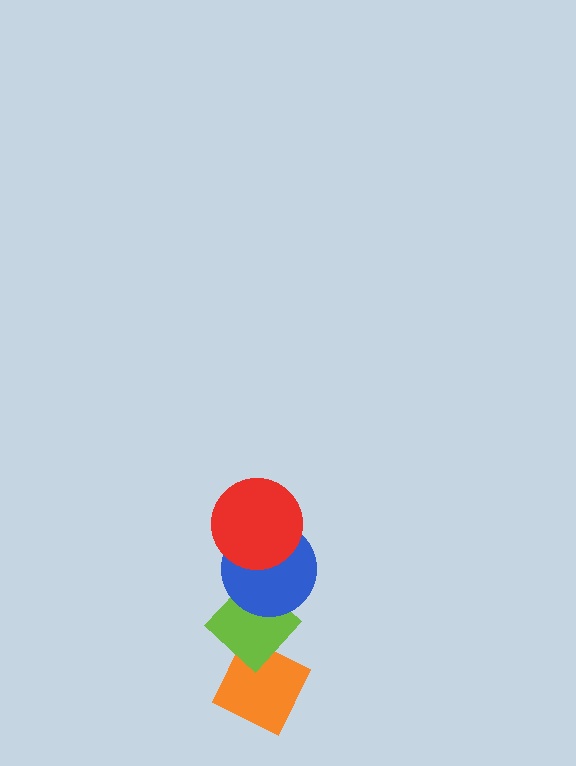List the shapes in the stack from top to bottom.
From top to bottom: the red circle, the blue circle, the lime diamond, the orange diamond.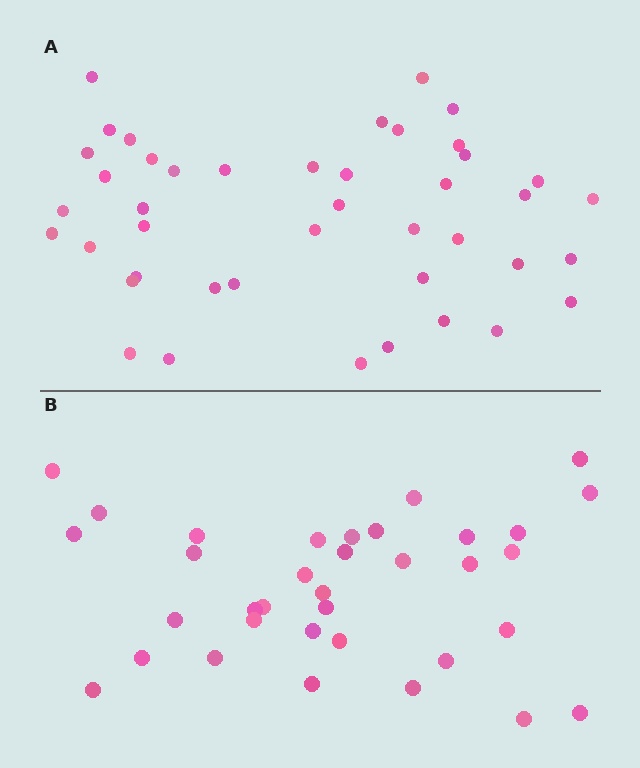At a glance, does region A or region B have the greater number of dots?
Region A (the top region) has more dots.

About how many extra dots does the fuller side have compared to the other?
Region A has roughly 8 or so more dots than region B.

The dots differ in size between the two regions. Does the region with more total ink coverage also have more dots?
No. Region B has more total ink coverage because its dots are larger, but region A actually contains more individual dots. Total area can be misleading — the number of items is what matters here.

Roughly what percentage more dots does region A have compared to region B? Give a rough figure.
About 25% more.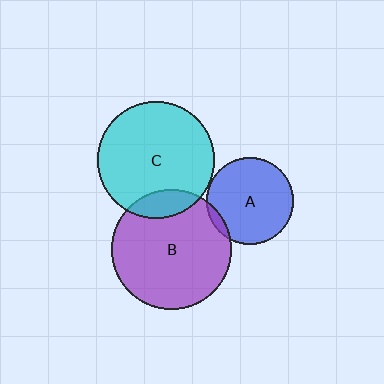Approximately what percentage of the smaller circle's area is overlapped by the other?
Approximately 5%.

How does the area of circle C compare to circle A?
Approximately 1.8 times.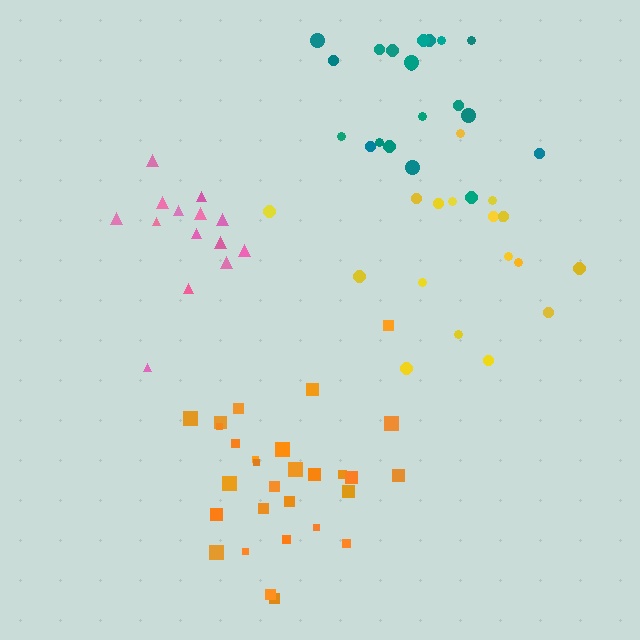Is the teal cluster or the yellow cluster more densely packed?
Teal.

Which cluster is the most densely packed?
Orange.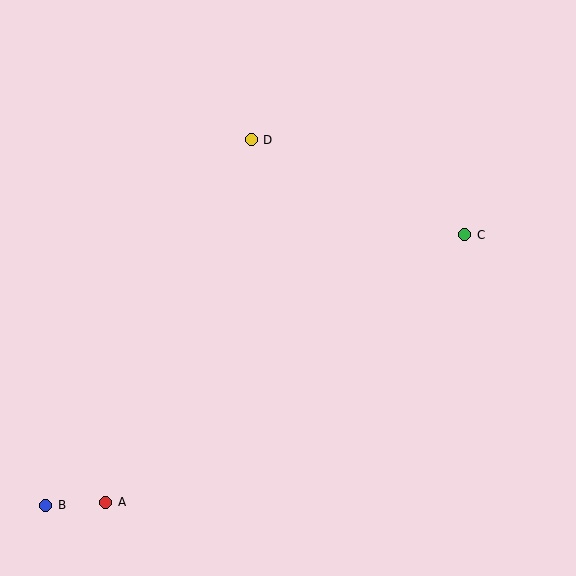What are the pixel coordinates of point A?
Point A is at (106, 502).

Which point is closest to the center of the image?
Point D at (251, 140) is closest to the center.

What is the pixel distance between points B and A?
The distance between B and A is 60 pixels.